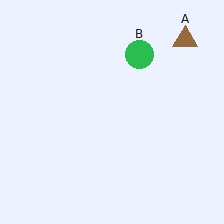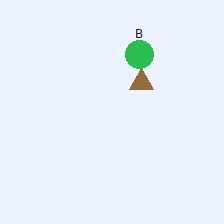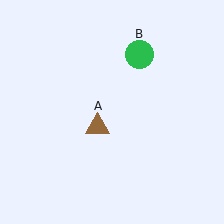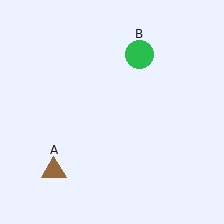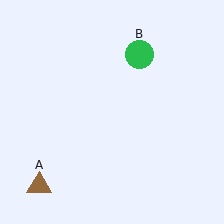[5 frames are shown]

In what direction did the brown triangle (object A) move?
The brown triangle (object A) moved down and to the left.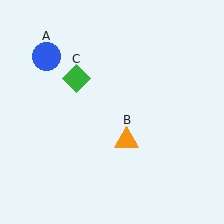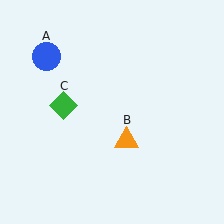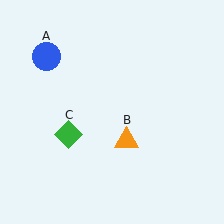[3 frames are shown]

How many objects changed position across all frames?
1 object changed position: green diamond (object C).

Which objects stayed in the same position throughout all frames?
Blue circle (object A) and orange triangle (object B) remained stationary.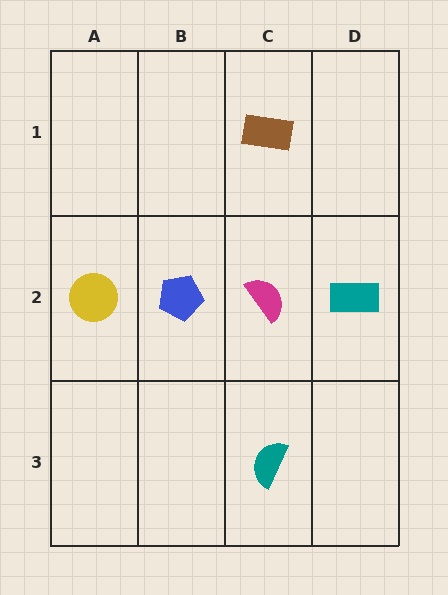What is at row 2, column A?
A yellow circle.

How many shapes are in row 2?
4 shapes.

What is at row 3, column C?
A teal semicircle.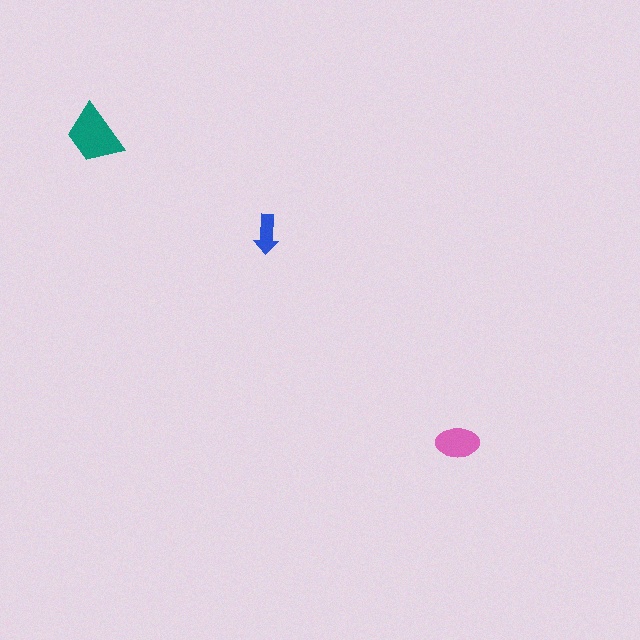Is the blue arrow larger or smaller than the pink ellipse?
Smaller.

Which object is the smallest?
The blue arrow.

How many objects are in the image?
There are 3 objects in the image.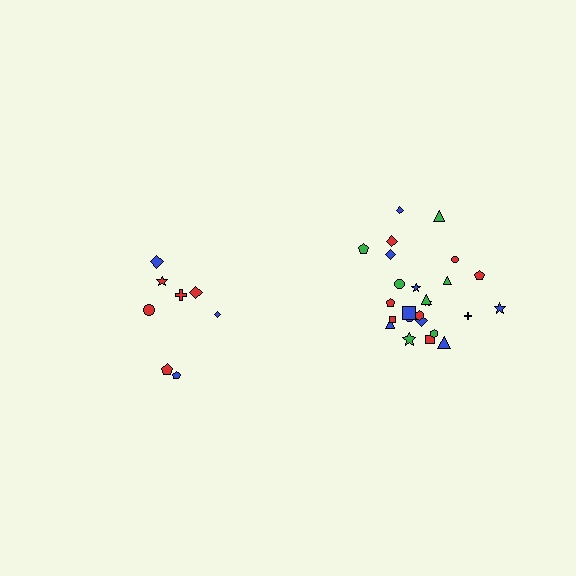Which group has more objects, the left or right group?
The right group.